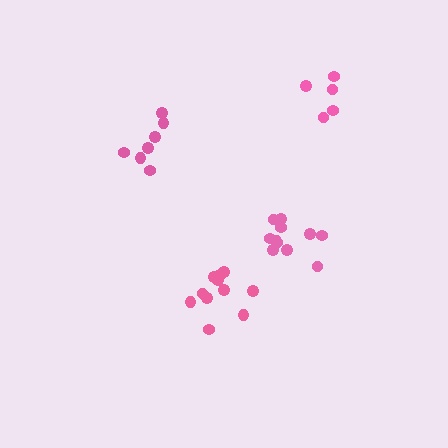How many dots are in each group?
Group 1: 11 dots, Group 2: 5 dots, Group 3: 7 dots, Group 4: 11 dots (34 total).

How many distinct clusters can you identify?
There are 4 distinct clusters.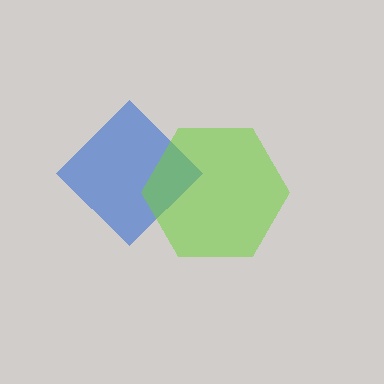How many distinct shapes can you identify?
There are 2 distinct shapes: a blue diamond, a lime hexagon.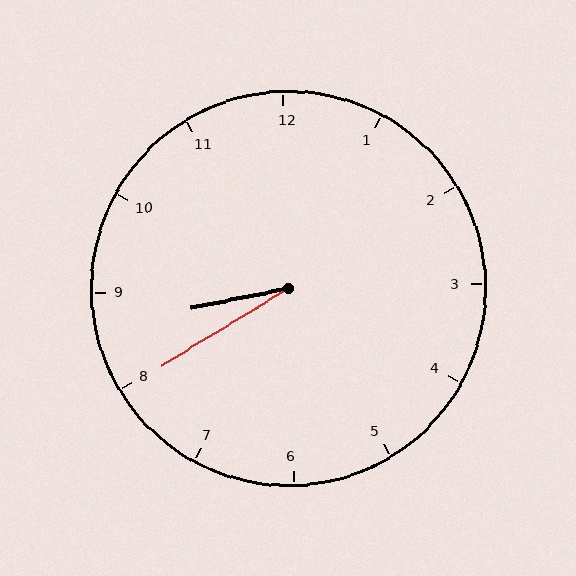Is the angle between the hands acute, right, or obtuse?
It is acute.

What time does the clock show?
8:40.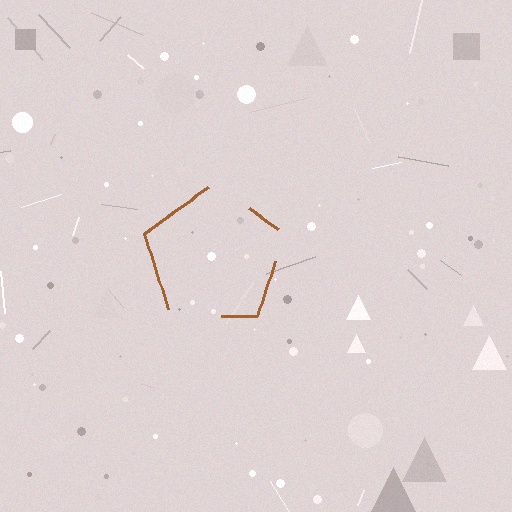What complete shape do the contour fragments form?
The contour fragments form a pentagon.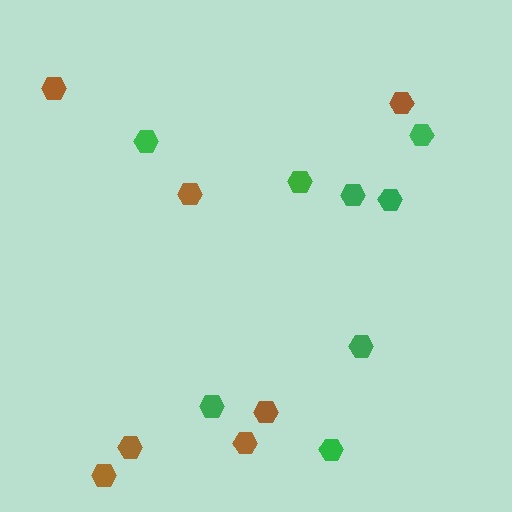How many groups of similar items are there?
There are 2 groups: one group of green hexagons (8) and one group of brown hexagons (7).